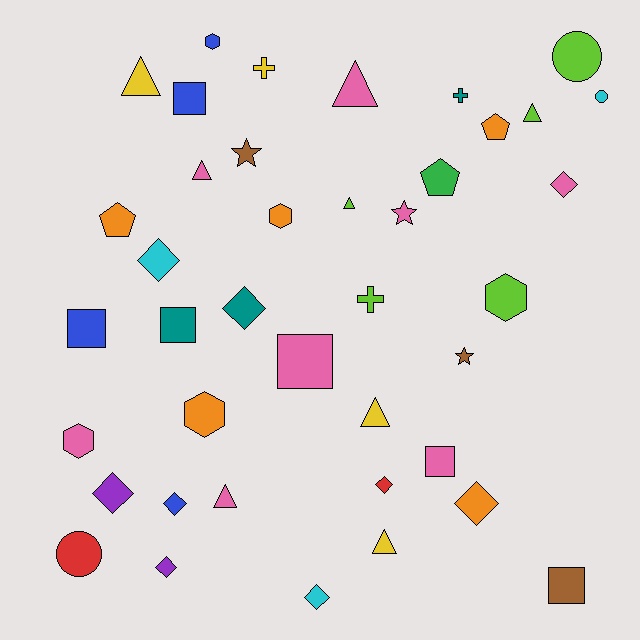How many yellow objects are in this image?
There are 4 yellow objects.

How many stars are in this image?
There are 3 stars.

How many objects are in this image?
There are 40 objects.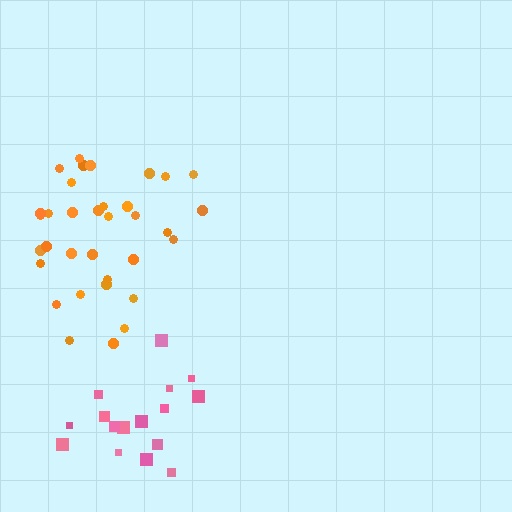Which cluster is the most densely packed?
Pink.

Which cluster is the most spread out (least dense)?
Orange.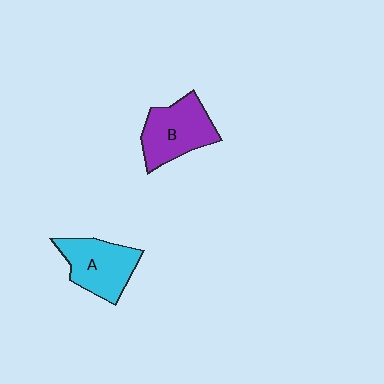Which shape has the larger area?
Shape B (purple).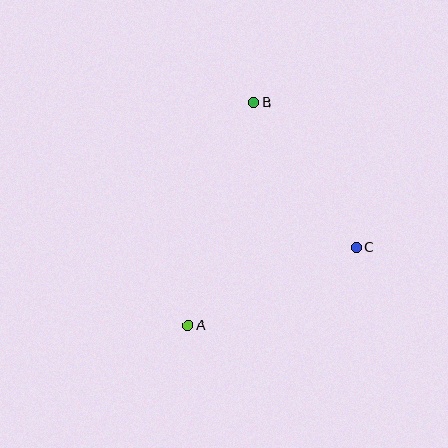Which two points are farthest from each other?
Points A and B are farthest from each other.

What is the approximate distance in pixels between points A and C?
The distance between A and C is approximately 186 pixels.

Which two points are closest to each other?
Points B and C are closest to each other.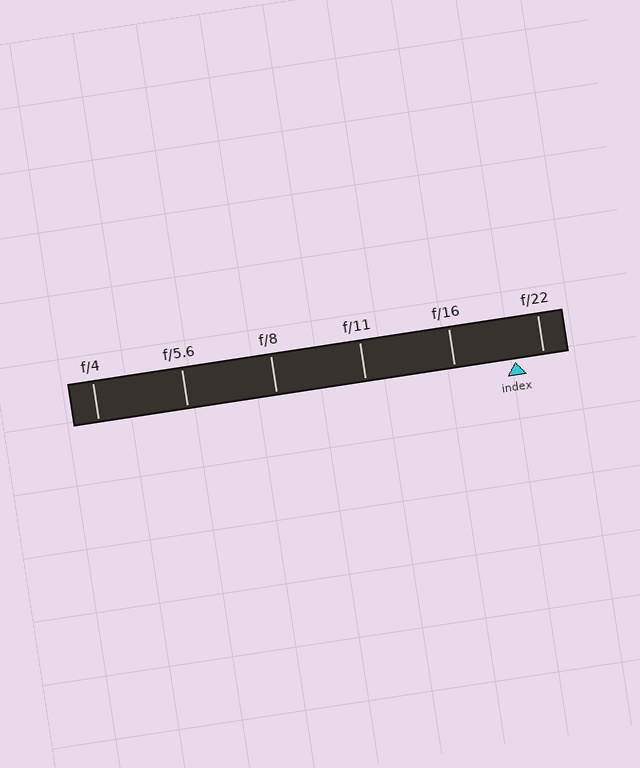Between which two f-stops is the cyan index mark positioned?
The index mark is between f/16 and f/22.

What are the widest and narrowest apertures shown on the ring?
The widest aperture shown is f/4 and the narrowest is f/22.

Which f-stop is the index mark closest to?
The index mark is closest to f/22.